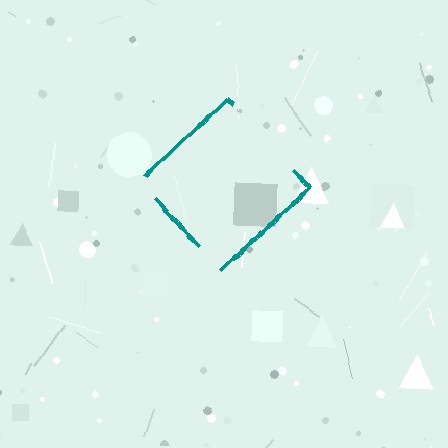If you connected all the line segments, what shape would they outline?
They would outline a diamond.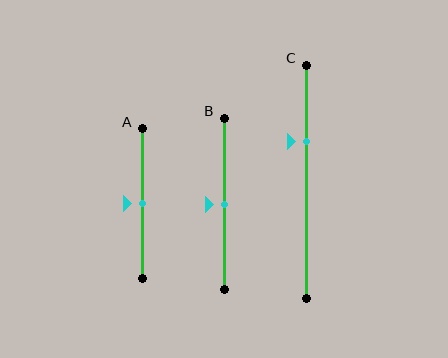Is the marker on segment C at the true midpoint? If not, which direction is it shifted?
No, the marker on segment C is shifted upward by about 17% of the segment length.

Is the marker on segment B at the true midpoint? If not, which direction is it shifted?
Yes, the marker on segment B is at the true midpoint.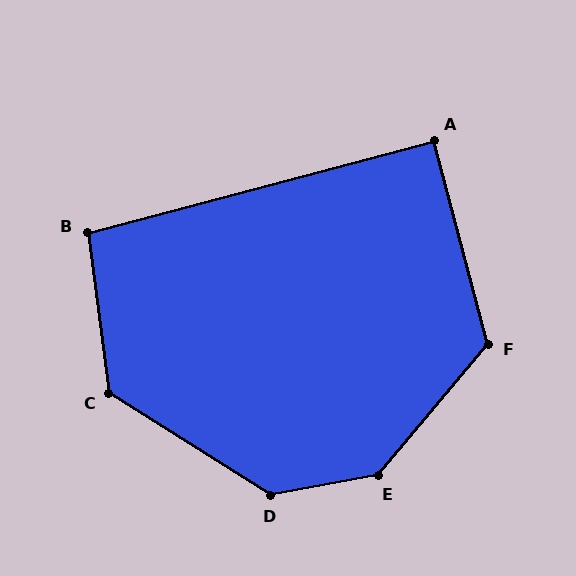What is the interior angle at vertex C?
Approximately 130 degrees (obtuse).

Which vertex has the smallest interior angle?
A, at approximately 90 degrees.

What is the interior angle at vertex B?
Approximately 97 degrees (obtuse).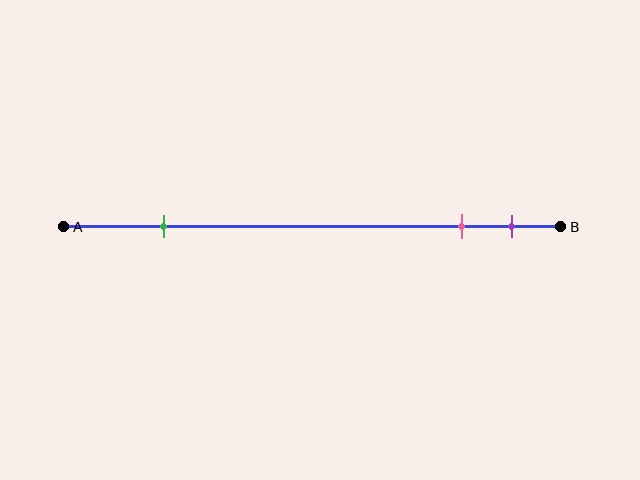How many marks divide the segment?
There are 3 marks dividing the segment.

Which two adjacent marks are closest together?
The pink and purple marks are the closest adjacent pair.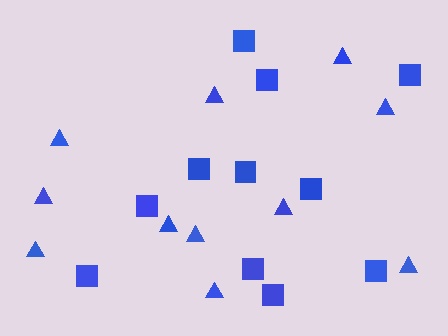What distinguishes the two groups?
There are 2 groups: one group of squares (11) and one group of triangles (11).